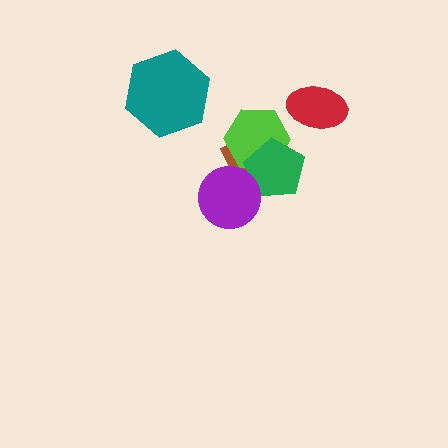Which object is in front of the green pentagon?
The purple circle is in front of the green pentagon.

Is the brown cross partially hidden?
Yes, it is partially covered by another shape.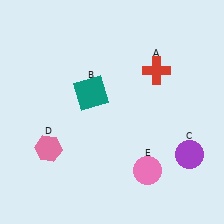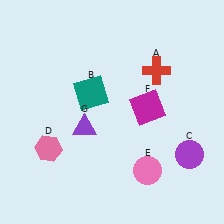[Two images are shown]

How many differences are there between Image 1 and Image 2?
There are 2 differences between the two images.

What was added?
A magenta square (F), a purple triangle (G) were added in Image 2.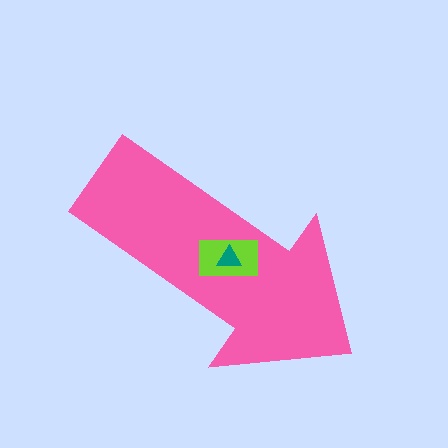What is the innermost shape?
The teal triangle.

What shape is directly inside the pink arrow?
The lime rectangle.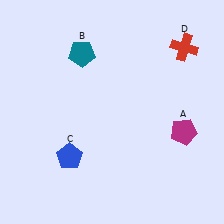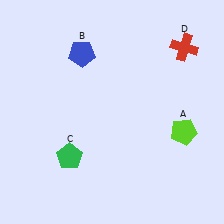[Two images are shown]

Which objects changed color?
A changed from magenta to lime. B changed from teal to blue. C changed from blue to green.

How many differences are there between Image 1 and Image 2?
There are 3 differences between the two images.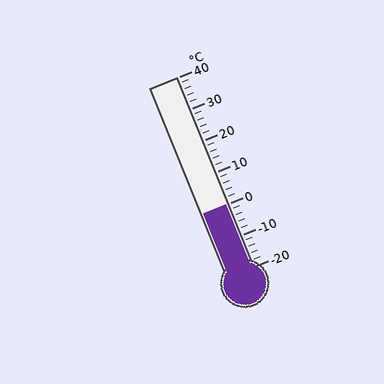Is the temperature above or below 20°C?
The temperature is below 20°C.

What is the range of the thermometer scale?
The thermometer scale ranges from -20°C to 40°C.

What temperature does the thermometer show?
The thermometer shows approximately 0°C.